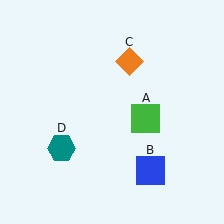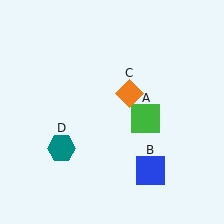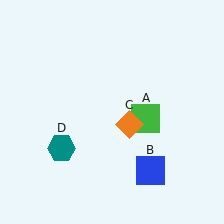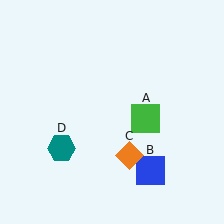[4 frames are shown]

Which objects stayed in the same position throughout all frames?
Green square (object A) and blue square (object B) and teal hexagon (object D) remained stationary.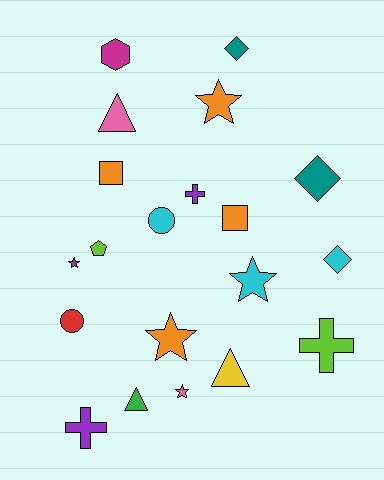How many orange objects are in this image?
There are 4 orange objects.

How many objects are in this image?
There are 20 objects.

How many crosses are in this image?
There are 3 crosses.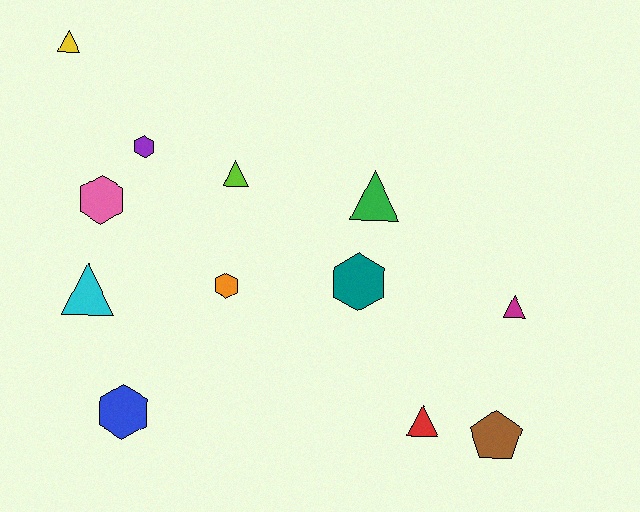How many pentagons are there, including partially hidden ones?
There is 1 pentagon.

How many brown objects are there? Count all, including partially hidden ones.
There is 1 brown object.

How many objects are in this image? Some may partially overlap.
There are 12 objects.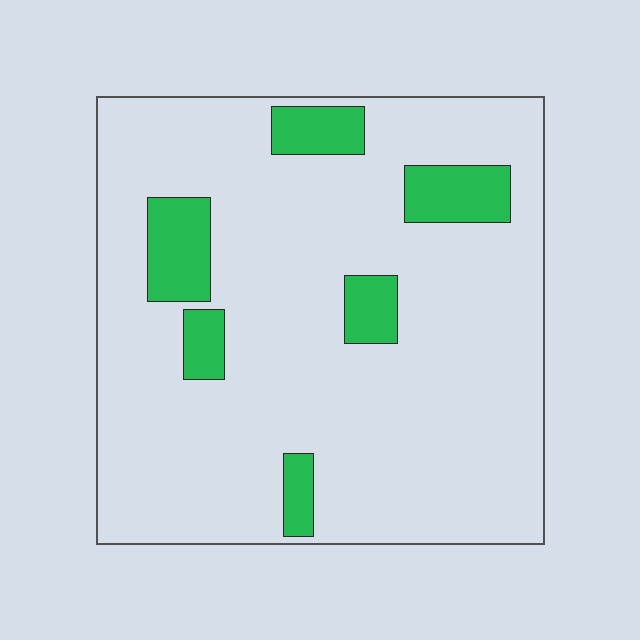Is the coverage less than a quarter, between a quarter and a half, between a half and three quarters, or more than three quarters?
Less than a quarter.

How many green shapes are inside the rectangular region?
6.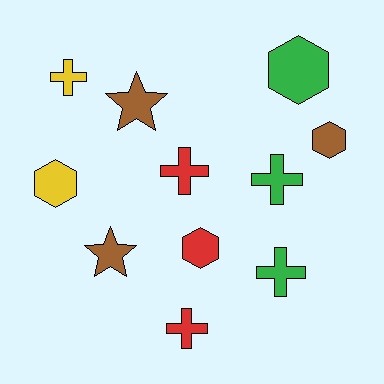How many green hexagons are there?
There is 1 green hexagon.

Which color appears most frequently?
Green, with 3 objects.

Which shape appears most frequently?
Cross, with 5 objects.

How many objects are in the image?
There are 11 objects.